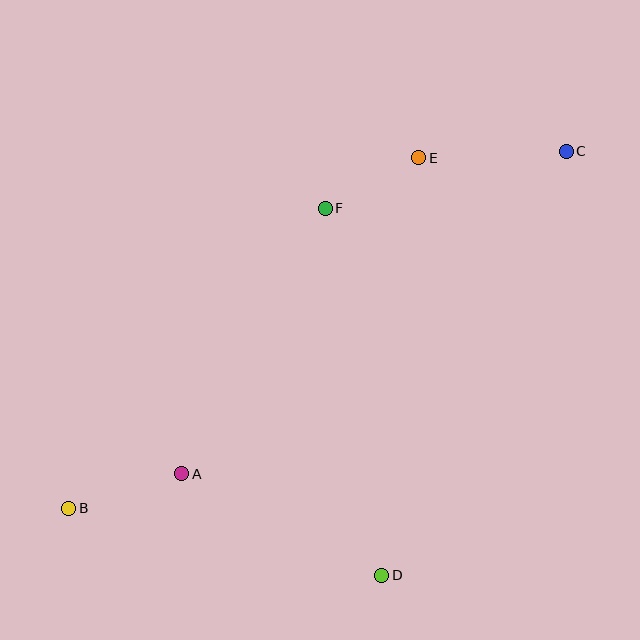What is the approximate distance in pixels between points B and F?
The distance between B and F is approximately 395 pixels.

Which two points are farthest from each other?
Points B and C are farthest from each other.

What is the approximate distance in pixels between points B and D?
The distance between B and D is approximately 320 pixels.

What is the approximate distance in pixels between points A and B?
The distance between A and B is approximately 119 pixels.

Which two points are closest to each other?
Points E and F are closest to each other.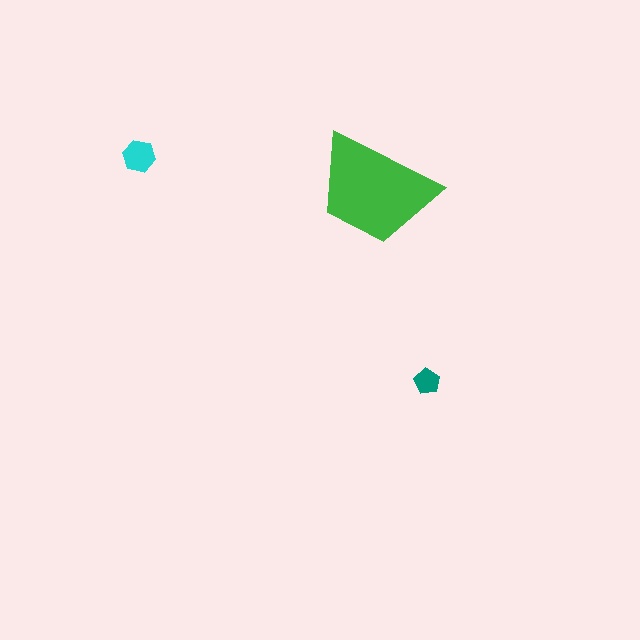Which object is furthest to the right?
The teal pentagon is rightmost.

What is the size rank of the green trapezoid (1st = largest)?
1st.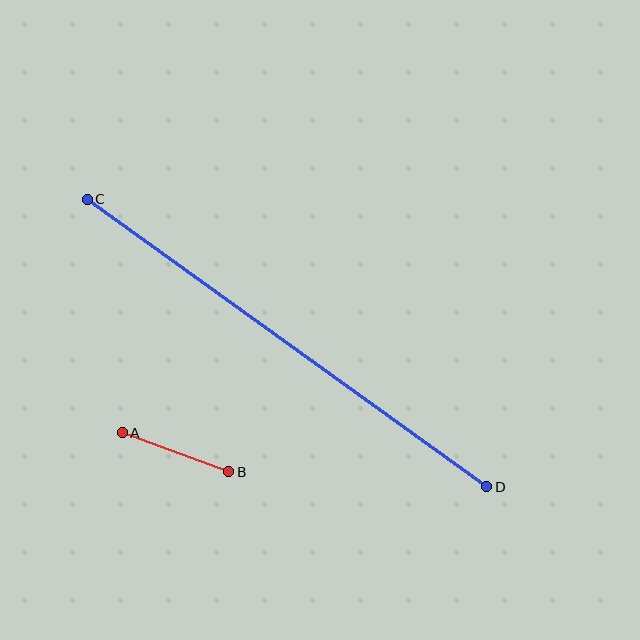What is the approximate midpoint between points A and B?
The midpoint is at approximately (176, 452) pixels.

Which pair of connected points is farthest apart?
Points C and D are farthest apart.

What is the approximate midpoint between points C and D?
The midpoint is at approximately (287, 343) pixels.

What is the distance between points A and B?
The distance is approximately 113 pixels.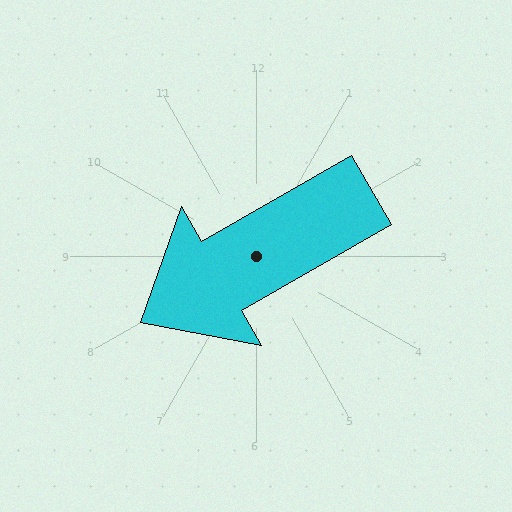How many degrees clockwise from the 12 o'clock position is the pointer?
Approximately 240 degrees.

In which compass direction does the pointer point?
Southwest.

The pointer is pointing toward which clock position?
Roughly 8 o'clock.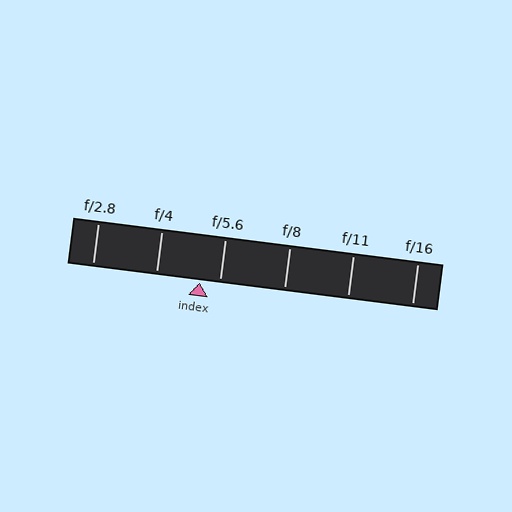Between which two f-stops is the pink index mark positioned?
The index mark is between f/4 and f/5.6.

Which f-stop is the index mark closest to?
The index mark is closest to f/5.6.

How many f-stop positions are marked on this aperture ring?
There are 6 f-stop positions marked.